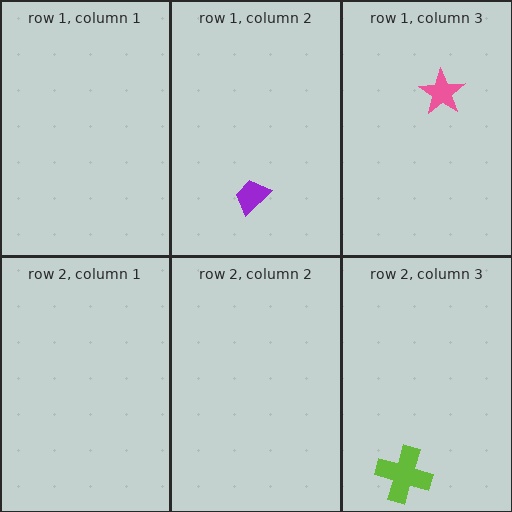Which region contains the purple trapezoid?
The row 1, column 2 region.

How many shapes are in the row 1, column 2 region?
1.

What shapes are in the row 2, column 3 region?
The lime cross.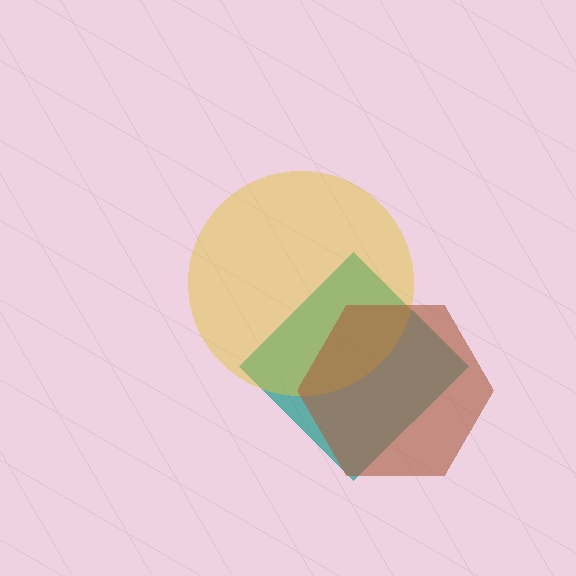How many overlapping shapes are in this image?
There are 3 overlapping shapes in the image.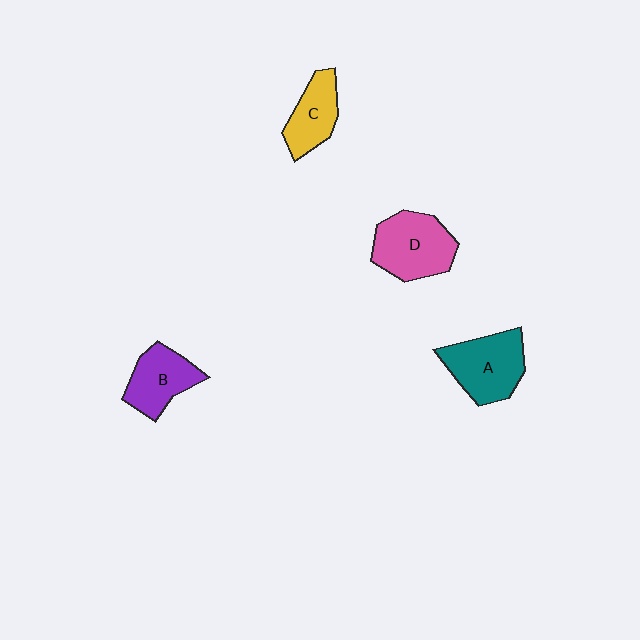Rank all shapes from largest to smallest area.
From largest to smallest: D (pink), A (teal), B (purple), C (yellow).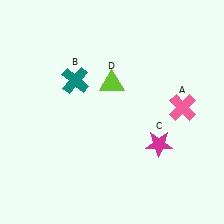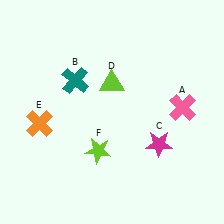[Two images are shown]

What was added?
An orange cross (E), a lime star (F) were added in Image 2.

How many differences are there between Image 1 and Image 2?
There are 2 differences between the two images.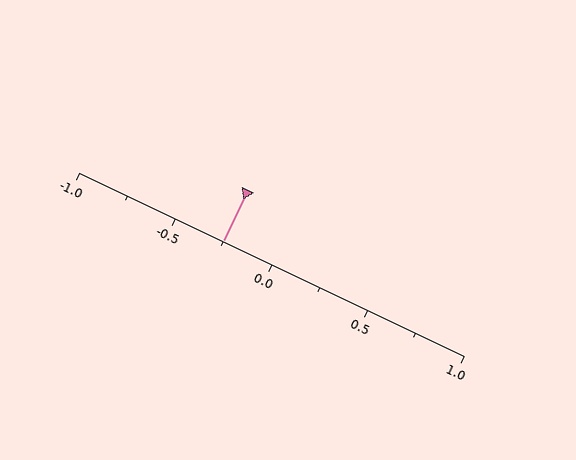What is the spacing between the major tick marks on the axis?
The major ticks are spaced 0.5 apart.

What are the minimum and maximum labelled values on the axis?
The axis runs from -1.0 to 1.0.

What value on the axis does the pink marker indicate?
The marker indicates approximately -0.25.